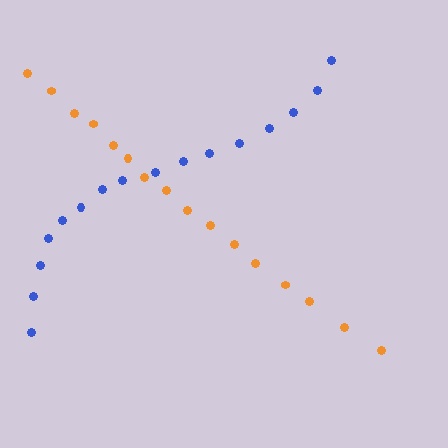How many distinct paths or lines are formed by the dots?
There are 2 distinct paths.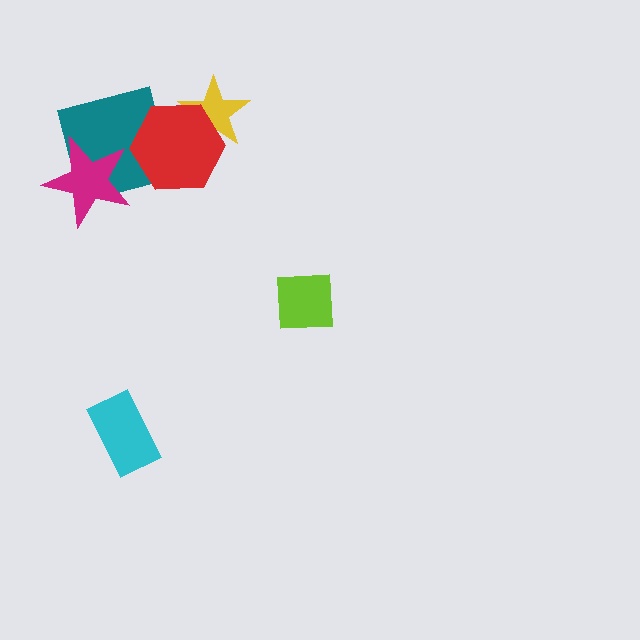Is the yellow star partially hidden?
Yes, it is partially covered by another shape.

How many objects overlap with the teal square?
2 objects overlap with the teal square.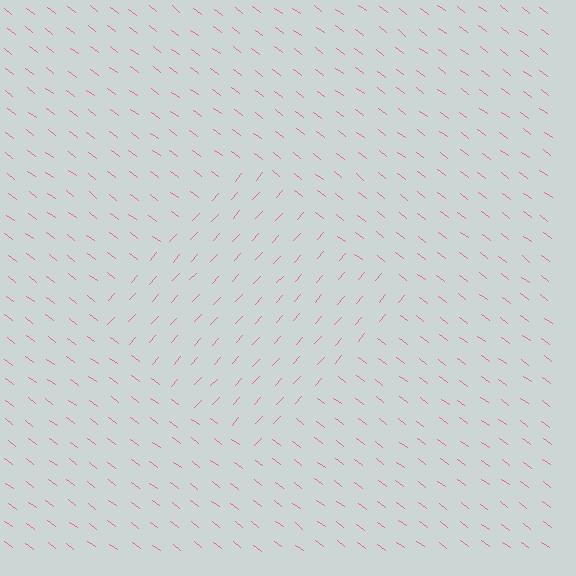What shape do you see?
I see a diamond.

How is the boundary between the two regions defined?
The boundary is defined purely by a change in line orientation (approximately 85 degrees difference). All lines are the same color and thickness.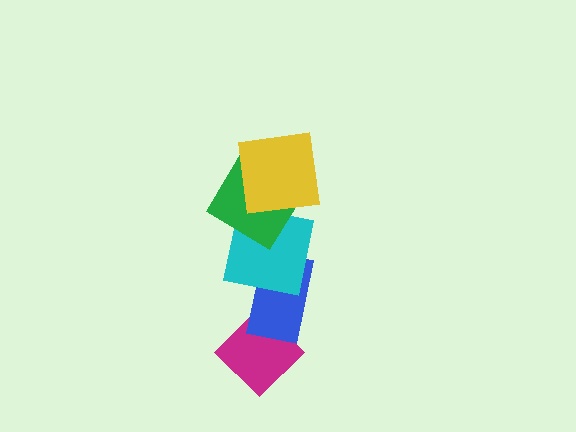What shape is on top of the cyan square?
The green diamond is on top of the cyan square.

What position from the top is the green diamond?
The green diamond is 2nd from the top.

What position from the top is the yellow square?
The yellow square is 1st from the top.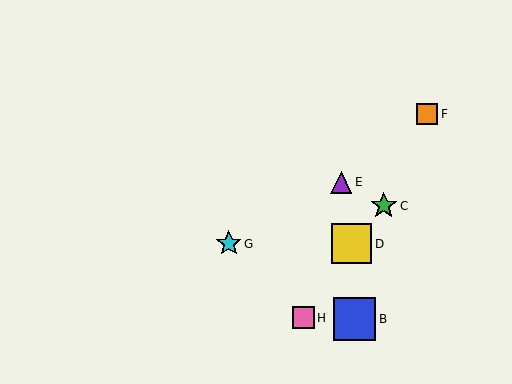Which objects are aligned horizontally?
Objects A, D, G are aligned horizontally.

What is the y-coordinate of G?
Object G is at y≈244.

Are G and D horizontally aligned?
Yes, both are at y≈244.